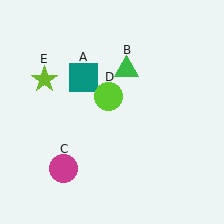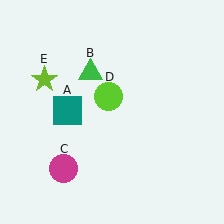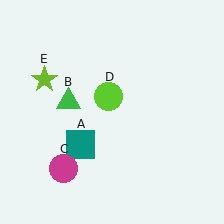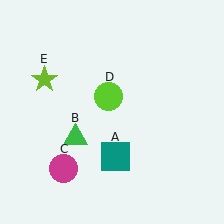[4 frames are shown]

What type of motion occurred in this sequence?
The teal square (object A), green triangle (object B) rotated counterclockwise around the center of the scene.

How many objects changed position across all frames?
2 objects changed position: teal square (object A), green triangle (object B).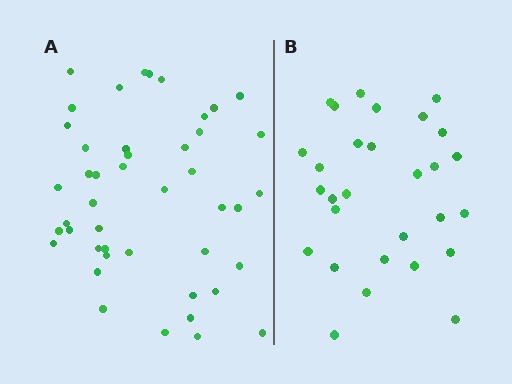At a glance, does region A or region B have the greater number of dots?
Region A (the left region) has more dots.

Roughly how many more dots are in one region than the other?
Region A has approximately 15 more dots than region B.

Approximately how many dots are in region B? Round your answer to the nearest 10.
About 30 dots. (The exact count is 29, which rounds to 30.)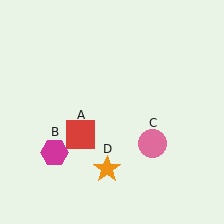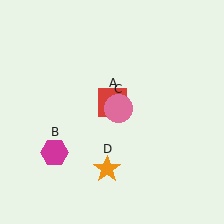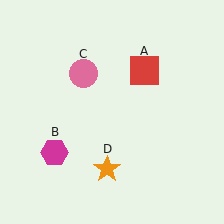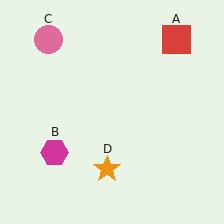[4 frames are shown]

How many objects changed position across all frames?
2 objects changed position: red square (object A), pink circle (object C).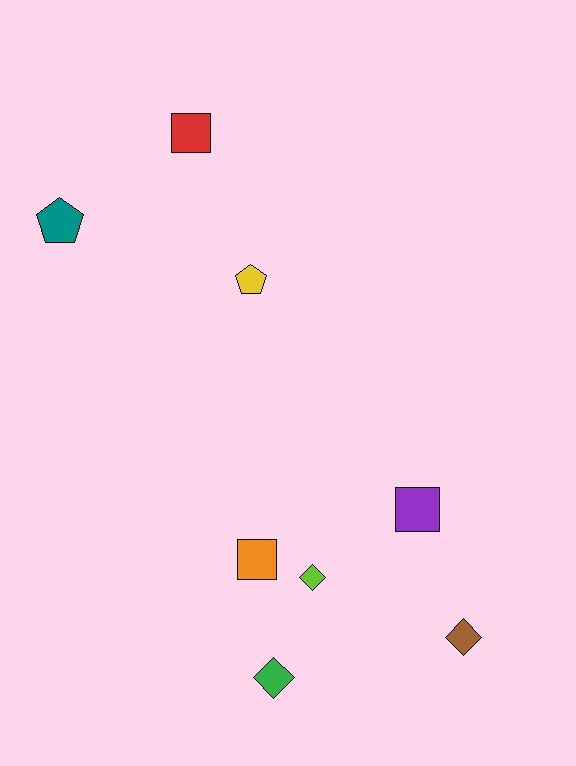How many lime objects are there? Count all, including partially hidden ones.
There is 1 lime object.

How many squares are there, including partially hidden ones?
There are 3 squares.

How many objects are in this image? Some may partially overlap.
There are 8 objects.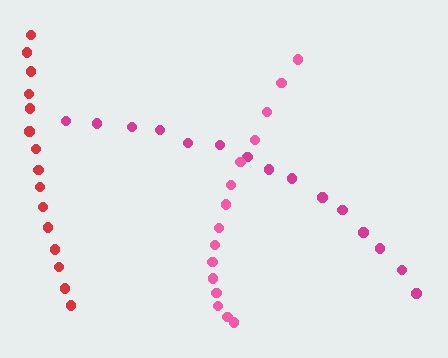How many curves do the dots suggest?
There are 3 distinct paths.